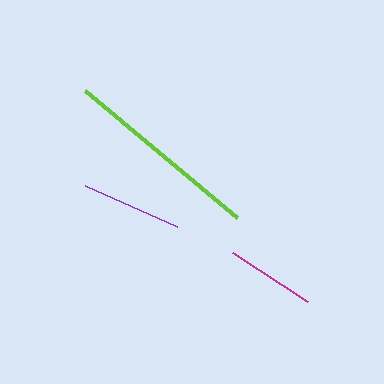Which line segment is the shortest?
The magenta line is the shortest at approximately 89 pixels.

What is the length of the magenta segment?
The magenta segment is approximately 89 pixels long.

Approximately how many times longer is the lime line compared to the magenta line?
The lime line is approximately 2.2 times the length of the magenta line.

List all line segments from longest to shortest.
From longest to shortest: lime, purple, magenta.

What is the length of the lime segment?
The lime segment is approximately 198 pixels long.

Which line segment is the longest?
The lime line is the longest at approximately 198 pixels.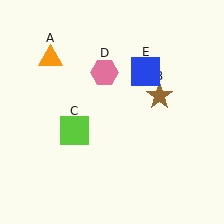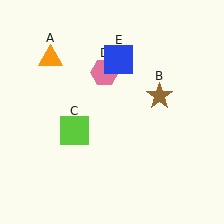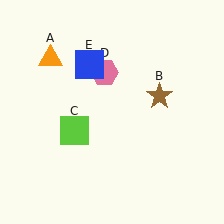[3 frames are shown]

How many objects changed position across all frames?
1 object changed position: blue square (object E).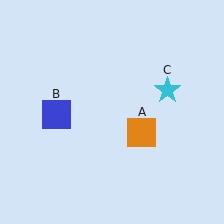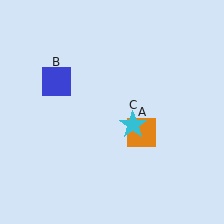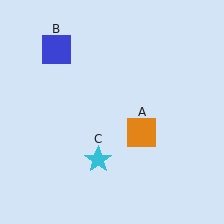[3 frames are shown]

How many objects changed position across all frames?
2 objects changed position: blue square (object B), cyan star (object C).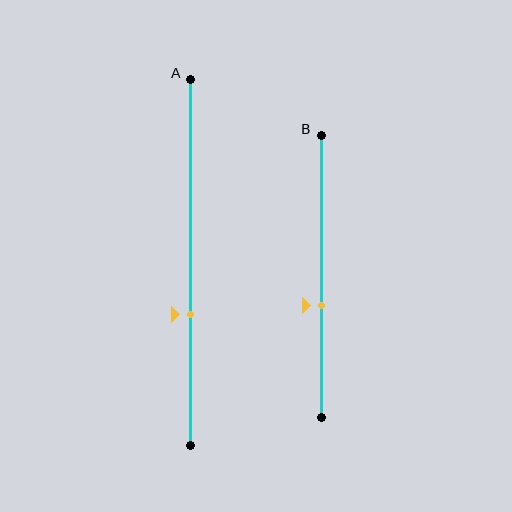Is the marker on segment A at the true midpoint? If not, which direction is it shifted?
No, the marker on segment A is shifted downward by about 14% of the segment length.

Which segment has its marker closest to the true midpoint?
Segment B has its marker closest to the true midpoint.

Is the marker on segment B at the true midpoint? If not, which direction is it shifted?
No, the marker on segment B is shifted downward by about 10% of the segment length.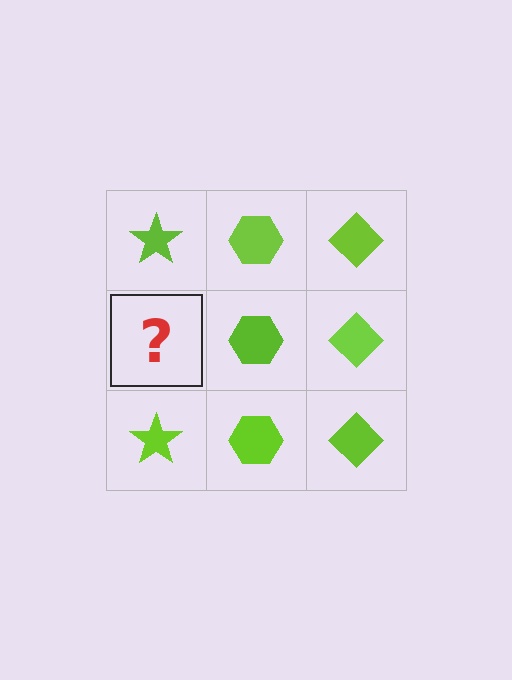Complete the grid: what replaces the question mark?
The question mark should be replaced with a lime star.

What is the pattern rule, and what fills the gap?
The rule is that each column has a consistent shape. The gap should be filled with a lime star.